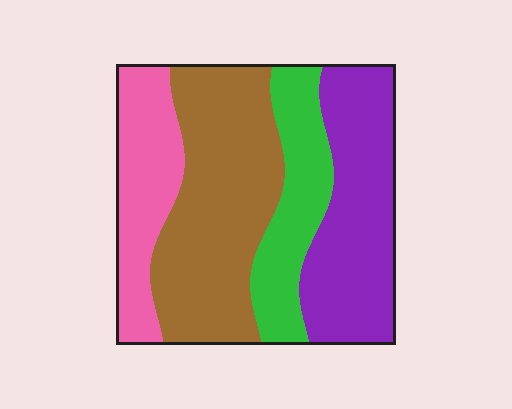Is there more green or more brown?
Brown.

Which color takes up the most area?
Brown, at roughly 35%.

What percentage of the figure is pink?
Pink takes up about one fifth (1/5) of the figure.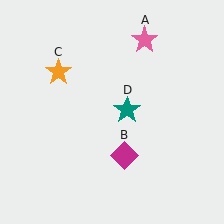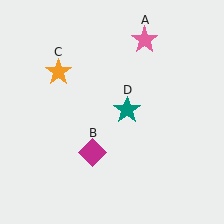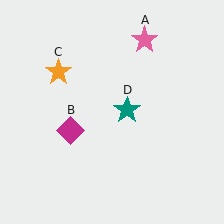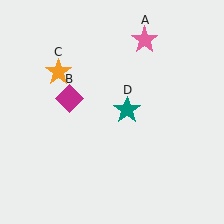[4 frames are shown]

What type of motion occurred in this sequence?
The magenta diamond (object B) rotated clockwise around the center of the scene.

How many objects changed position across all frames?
1 object changed position: magenta diamond (object B).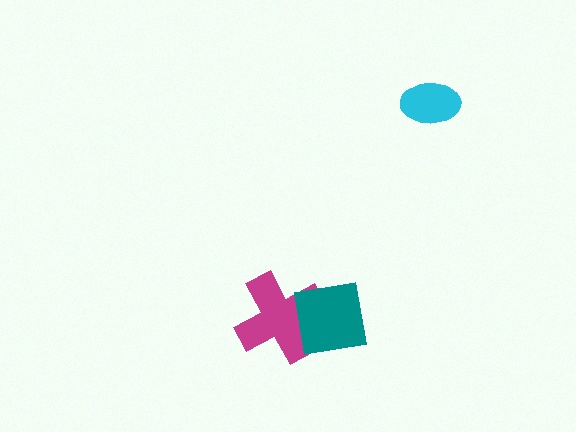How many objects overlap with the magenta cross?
1 object overlaps with the magenta cross.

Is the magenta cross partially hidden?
Yes, it is partially covered by another shape.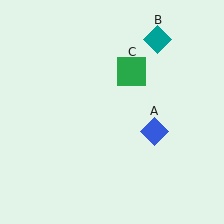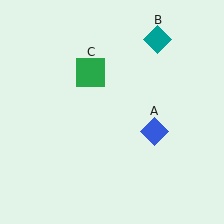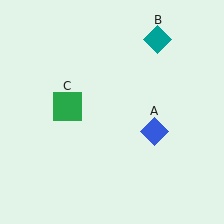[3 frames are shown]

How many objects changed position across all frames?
1 object changed position: green square (object C).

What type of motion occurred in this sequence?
The green square (object C) rotated counterclockwise around the center of the scene.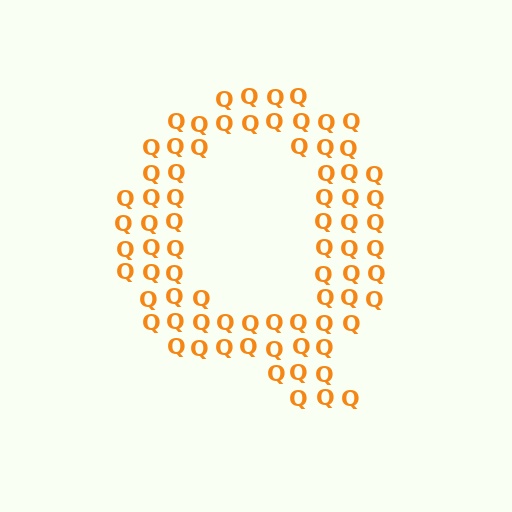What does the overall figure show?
The overall figure shows the letter Q.